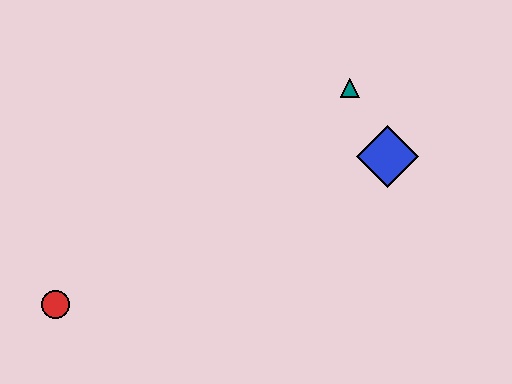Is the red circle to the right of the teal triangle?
No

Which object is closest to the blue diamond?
The teal triangle is closest to the blue diamond.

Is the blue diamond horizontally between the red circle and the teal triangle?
No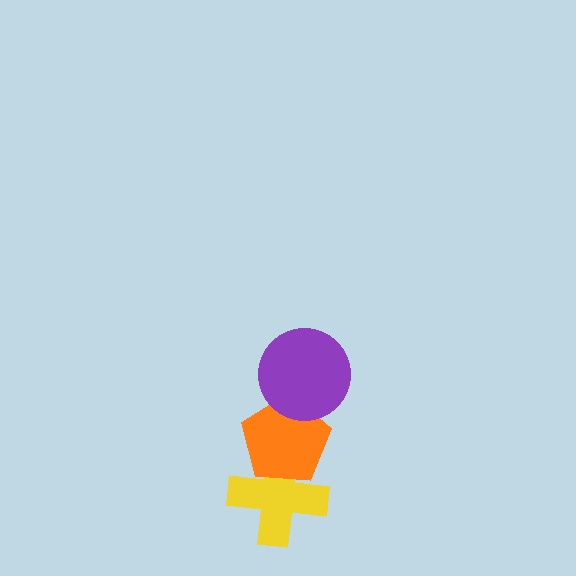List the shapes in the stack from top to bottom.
From top to bottom: the purple circle, the orange pentagon, the yellow cross.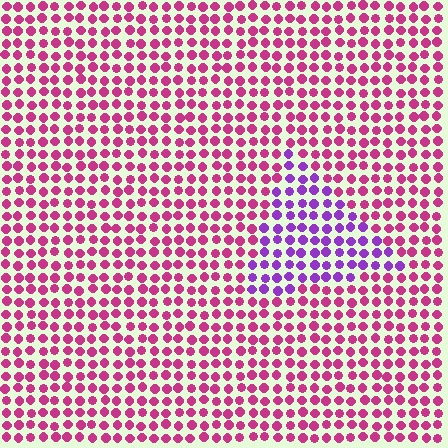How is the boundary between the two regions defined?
The boundary is defined purely by a slight shift in hue (about 46 degrees). Spacing, size, and orientation are identical on both sides.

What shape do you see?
I see a triangle.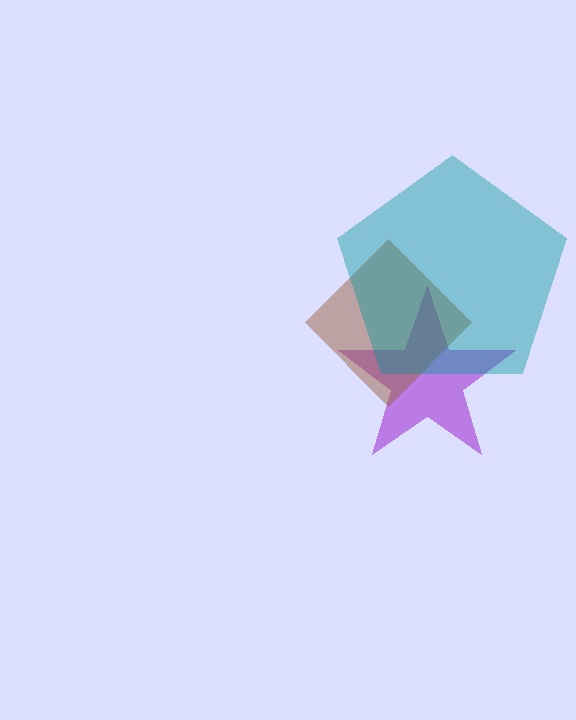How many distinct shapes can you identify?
There are 3 distinct shapes: a purple star, a brown diamond, a teal pentagon.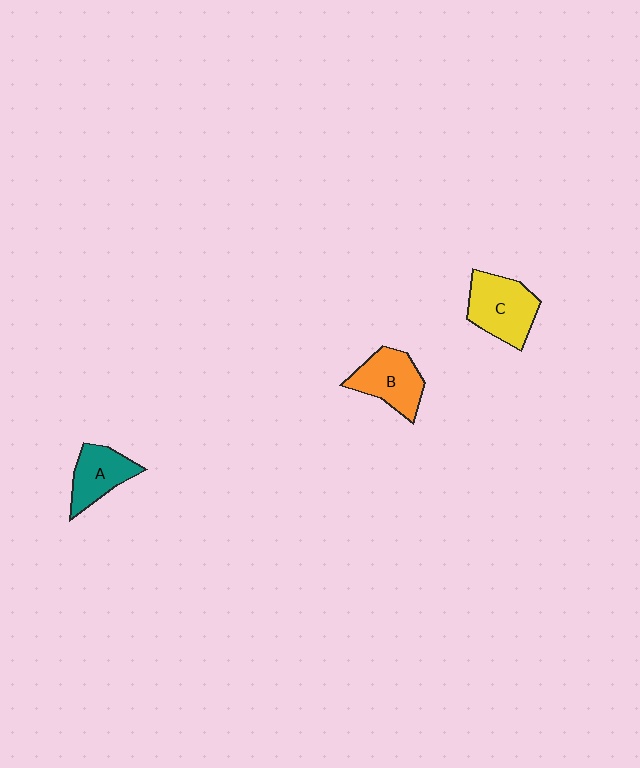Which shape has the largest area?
Shape C (yellow).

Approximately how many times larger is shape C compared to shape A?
Approximately 1.3 times.